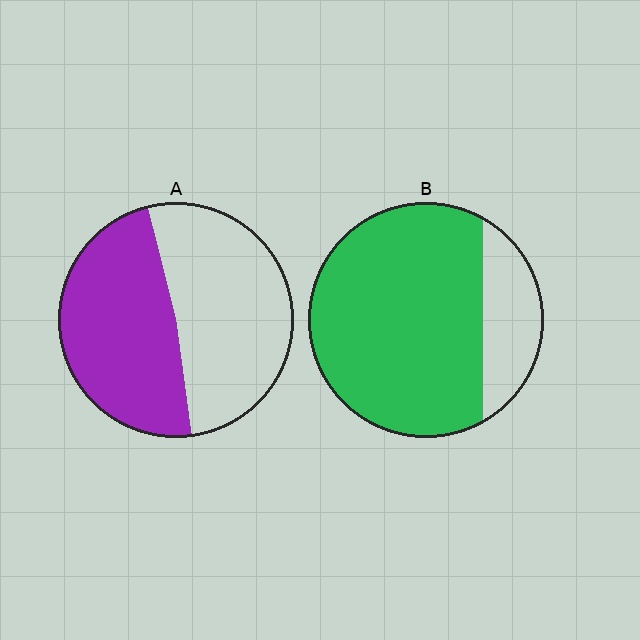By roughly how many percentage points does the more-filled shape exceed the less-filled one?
By roughly 30 percentage points (B over A).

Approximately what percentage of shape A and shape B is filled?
A is approximately 50% and B is approximately 80%.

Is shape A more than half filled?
Roughly half.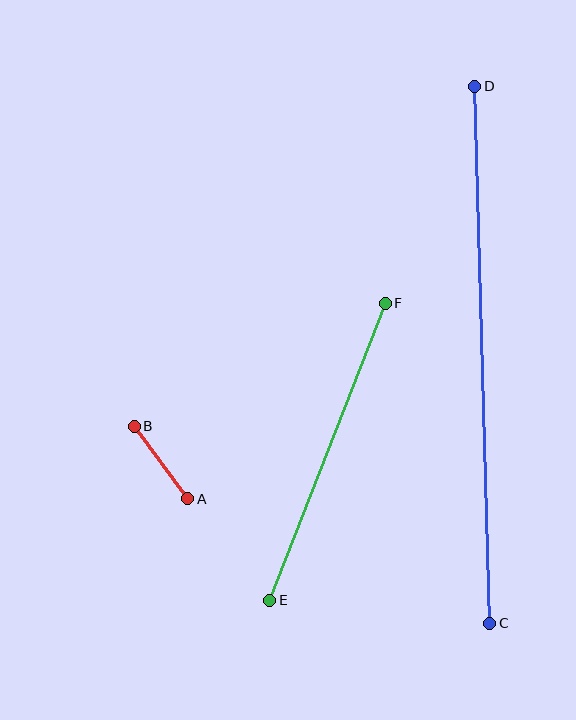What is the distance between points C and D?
The distance is approximately 537 pixels.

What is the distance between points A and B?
The distance is approximately 90 pixels.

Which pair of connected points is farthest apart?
Points C and D are farthest apart.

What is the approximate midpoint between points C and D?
The midpoint is at approximately (482, 355) pixels.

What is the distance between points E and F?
The distance is approximately 318 pixels.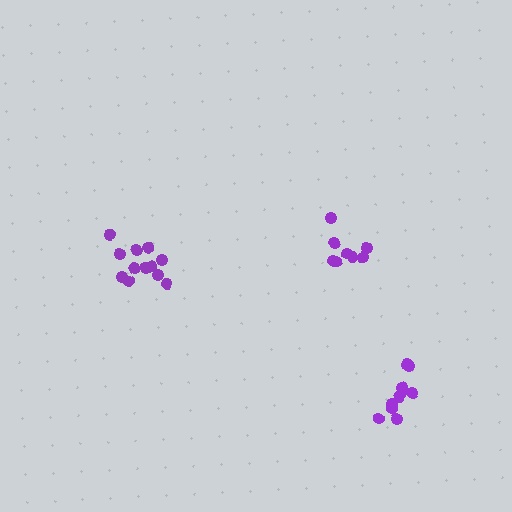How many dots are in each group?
Group 1: 10 dots, Group 2: 12 dots, Group 3: 8 dots (30 total).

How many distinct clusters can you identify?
There are 3 distinct clusters.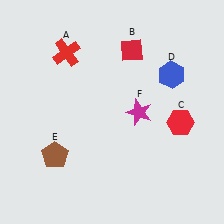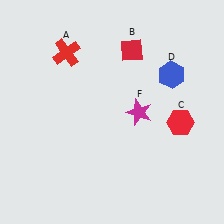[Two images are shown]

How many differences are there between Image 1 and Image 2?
There is 1 difference between the two images.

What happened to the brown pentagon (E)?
The brown pentagon (E) was removed in Image 2. It was in the bottom-left area of Image 1.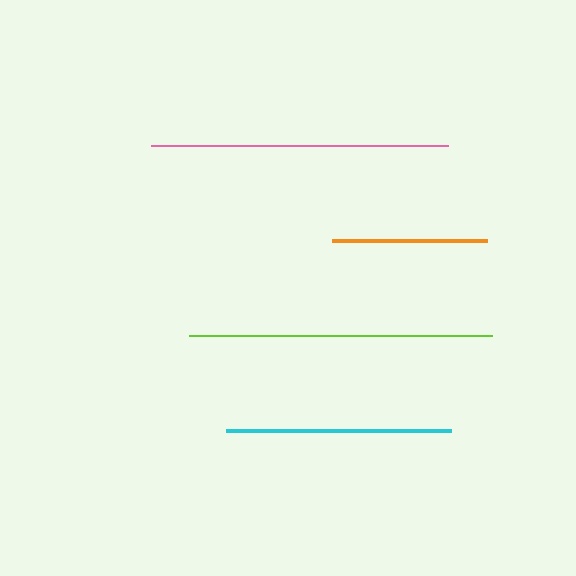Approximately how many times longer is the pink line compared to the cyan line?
The pink line is approximately 1.3 times the length of the cyan line.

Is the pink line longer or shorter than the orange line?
The pink line is longer than the orange line.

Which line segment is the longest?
The lime line is the longest at approximately 302 pixels.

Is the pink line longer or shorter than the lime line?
The lime line is longer than the pink line.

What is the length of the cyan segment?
The cyan segment is approximately 225 pixels long.